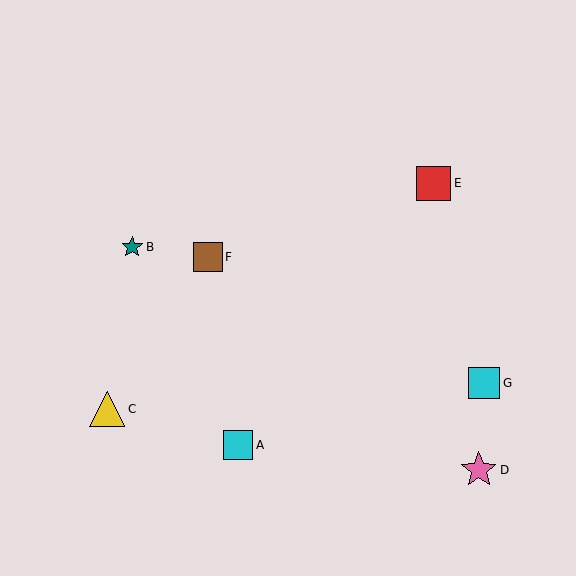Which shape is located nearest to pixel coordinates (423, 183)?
The red square (labeled E) at (434, 183) is nearest to that location.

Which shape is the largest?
The pink star (labeled D) is the largest.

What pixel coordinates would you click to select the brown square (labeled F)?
Click at (208, 257) to select the brown square F.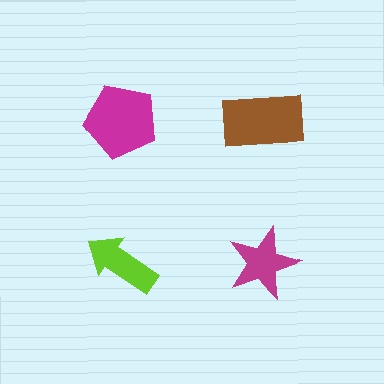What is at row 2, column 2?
A magenta star.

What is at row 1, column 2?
A brown rectangle.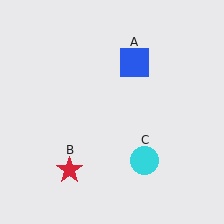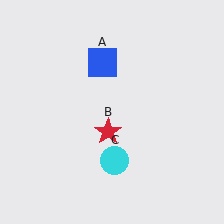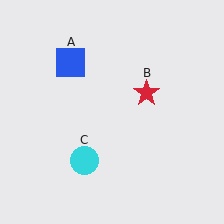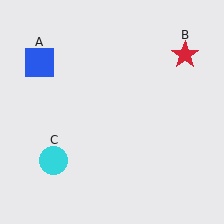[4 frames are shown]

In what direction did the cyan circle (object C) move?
The cyan circle (object C) moved left.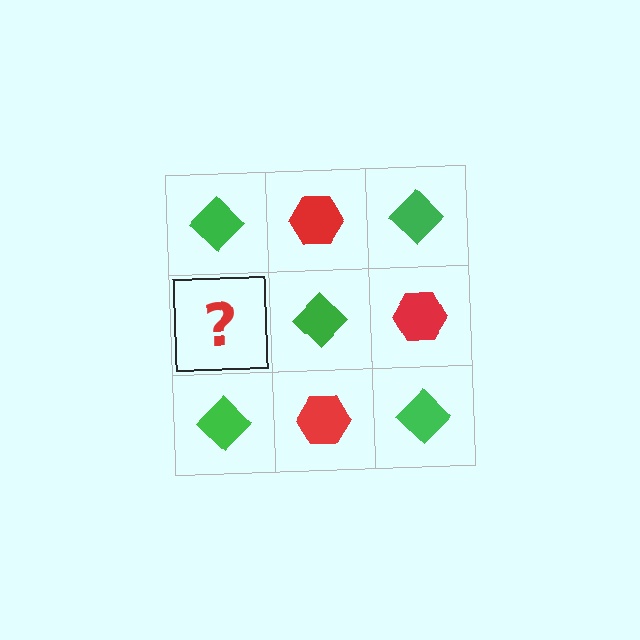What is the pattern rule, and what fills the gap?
The rule is that it alternates green diamond and red hexagon in a checkerboard pattern. The gap should be filled with a red hexagon.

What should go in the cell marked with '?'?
The missing cell should contain a red hexagon.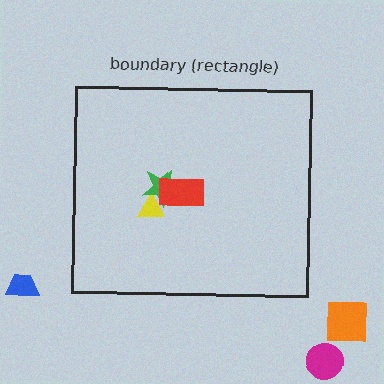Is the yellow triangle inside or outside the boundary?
Inside.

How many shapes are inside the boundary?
3 inside, 3 outside.